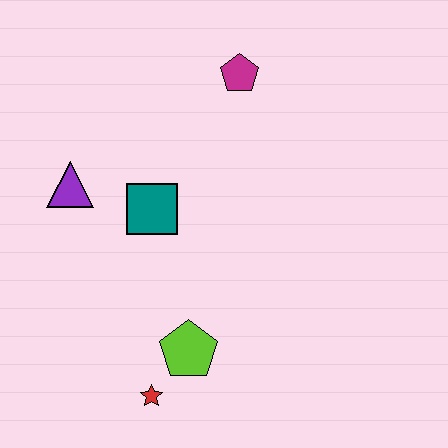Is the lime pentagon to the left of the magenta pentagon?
Yes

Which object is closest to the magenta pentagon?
The teal square is closest to the magenta pentagon.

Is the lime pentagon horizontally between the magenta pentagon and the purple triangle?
Yes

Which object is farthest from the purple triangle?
The red star is farthest from the purple triangle.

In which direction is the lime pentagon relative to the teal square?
The lime pentagon is below the teal square.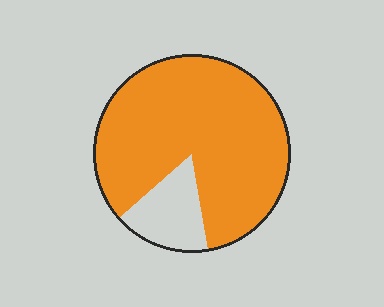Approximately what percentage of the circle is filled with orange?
Approximately 85%.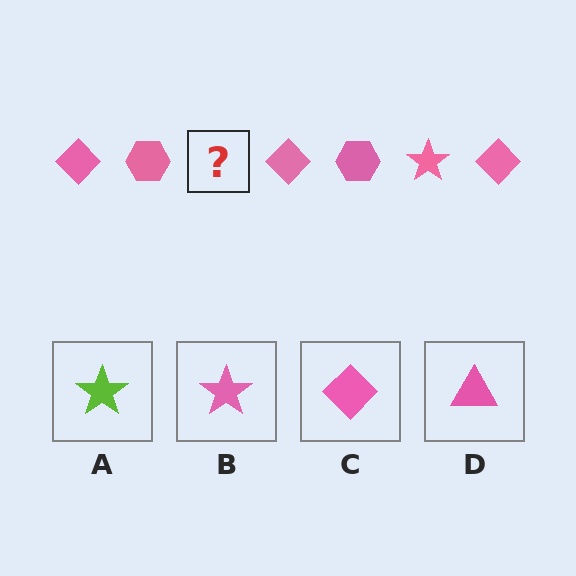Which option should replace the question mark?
Option B.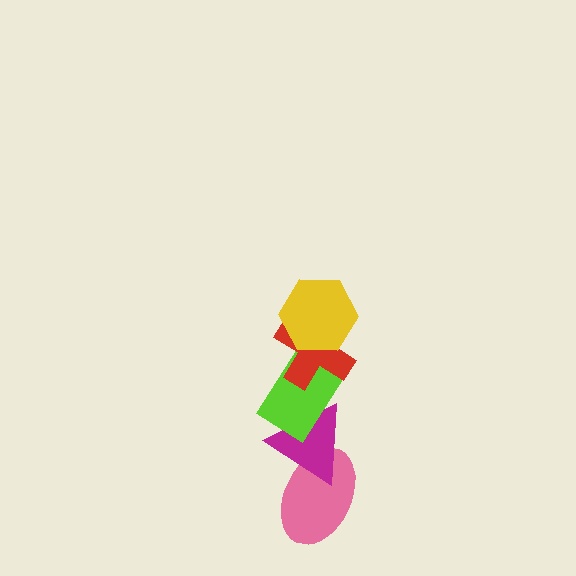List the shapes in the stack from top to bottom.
From top to bottom: the yellow hexagon, the red cross, the lime rectangle, the magenta triangle, the pink ellipse.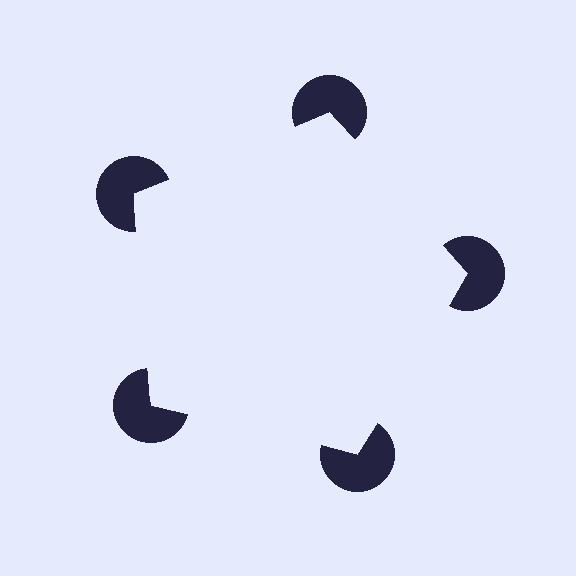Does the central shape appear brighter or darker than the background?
It typically appears slightly brighter than the background, even though no actual brightness change is drawn.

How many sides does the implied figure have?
5 sides.